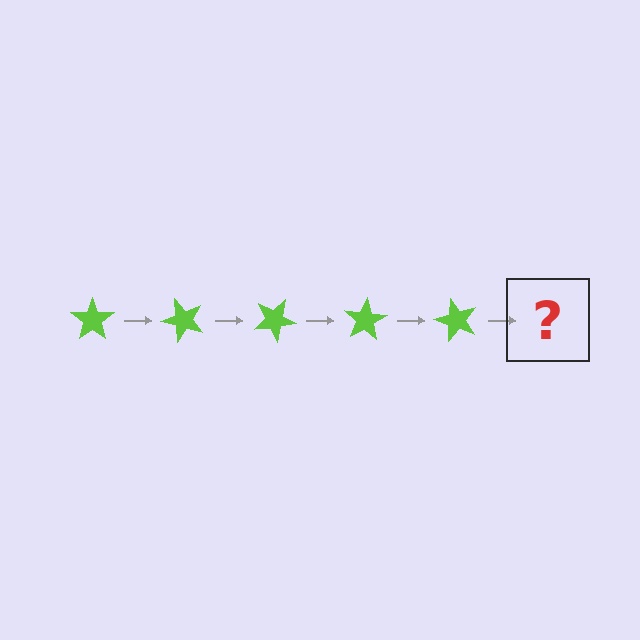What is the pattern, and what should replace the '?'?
The pattern is that the star rotates 50 degrees each step. The '?' should be a lime star rotated 250 degrees.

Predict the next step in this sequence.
The next step is a lime star rotated 250 degrees.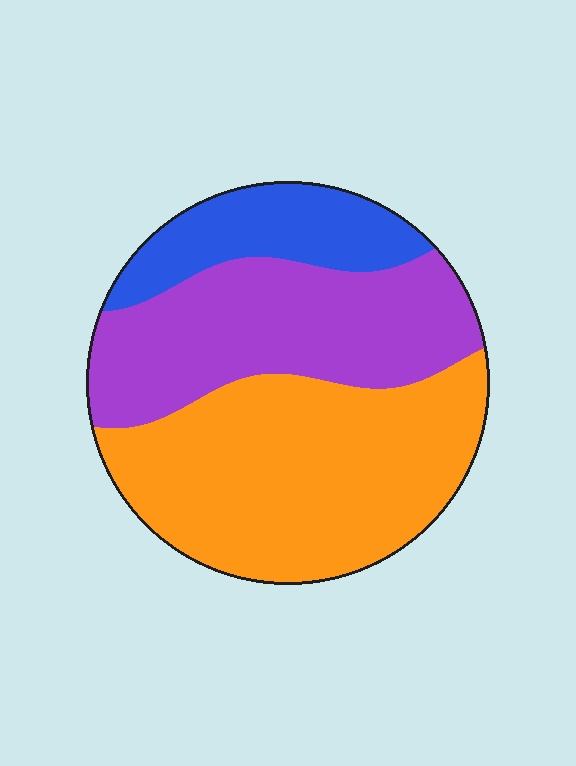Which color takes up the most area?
Orange, at roughly 50%.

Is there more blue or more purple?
Purple.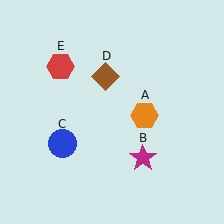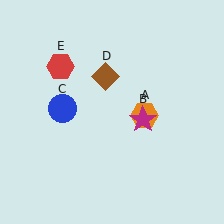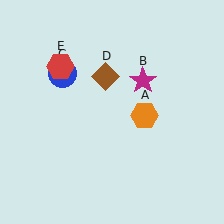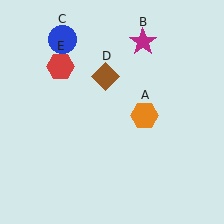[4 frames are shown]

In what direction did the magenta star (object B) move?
The magenta star (object B) moved up.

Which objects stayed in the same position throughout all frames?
Orange hexagon (object A) and brown diamond (object D) and red hexagon (object E) remained stationary.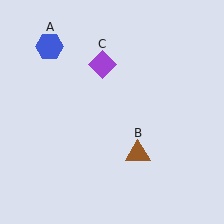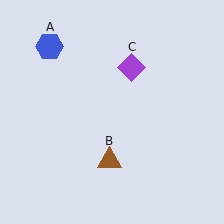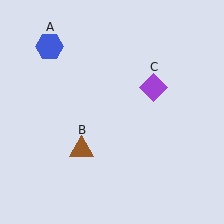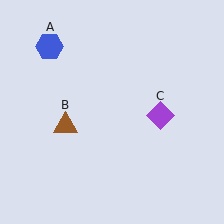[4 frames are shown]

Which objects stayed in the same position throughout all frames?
Blue hexagon (object A) remained stationary.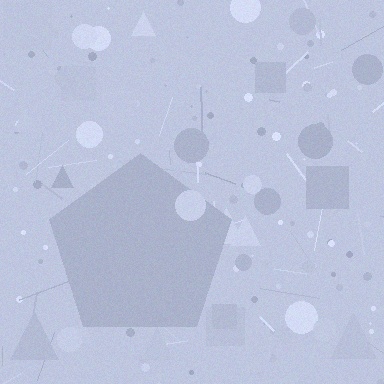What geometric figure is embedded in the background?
A pentagon is embedded in the background.